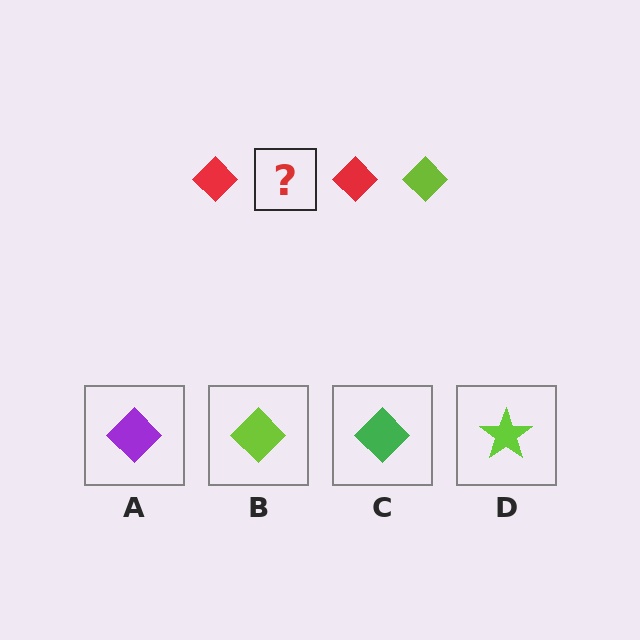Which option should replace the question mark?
Option B.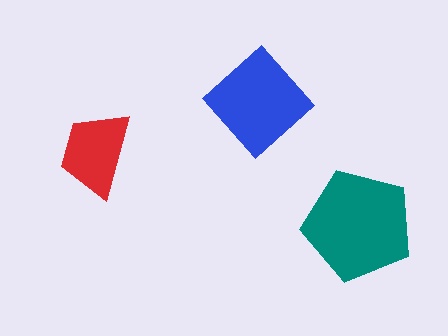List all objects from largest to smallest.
The teal pentagon, the blue diamond, the red trapezoid.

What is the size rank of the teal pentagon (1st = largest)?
1st.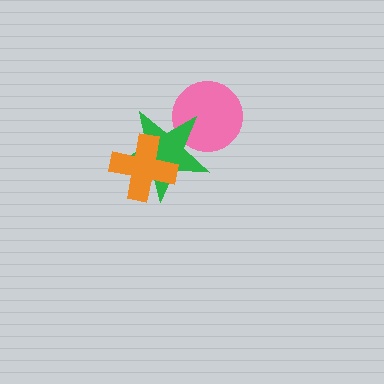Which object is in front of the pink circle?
The green star is in front of the pink circle.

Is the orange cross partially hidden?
No, no other shape covers it.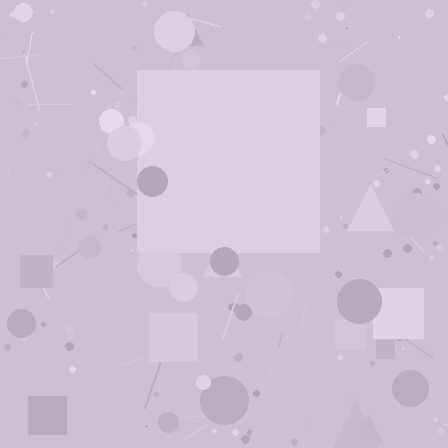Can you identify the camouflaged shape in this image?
The camouflaged shape is a square.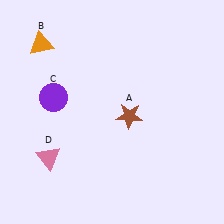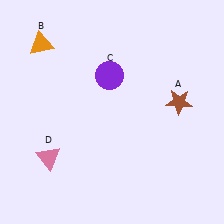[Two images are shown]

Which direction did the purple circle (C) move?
The purple circle (C) moved right.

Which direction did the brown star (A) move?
The brown star (A) moved right.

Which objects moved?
The objects that moved are: the brown star (A), the purple circle (C).